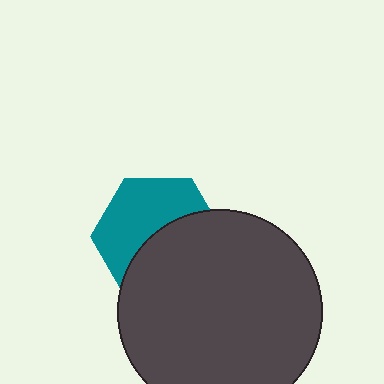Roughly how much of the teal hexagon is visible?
About half of it is visible (roughly 51%).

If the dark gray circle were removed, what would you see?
You would see the complete teal hexagon.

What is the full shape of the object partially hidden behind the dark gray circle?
The partially hidden object is a teal hexagon.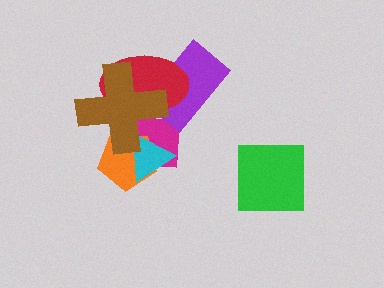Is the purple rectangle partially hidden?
Yes, it is partially covered by another shape.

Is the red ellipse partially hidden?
Yes, it is partially covered by another shape.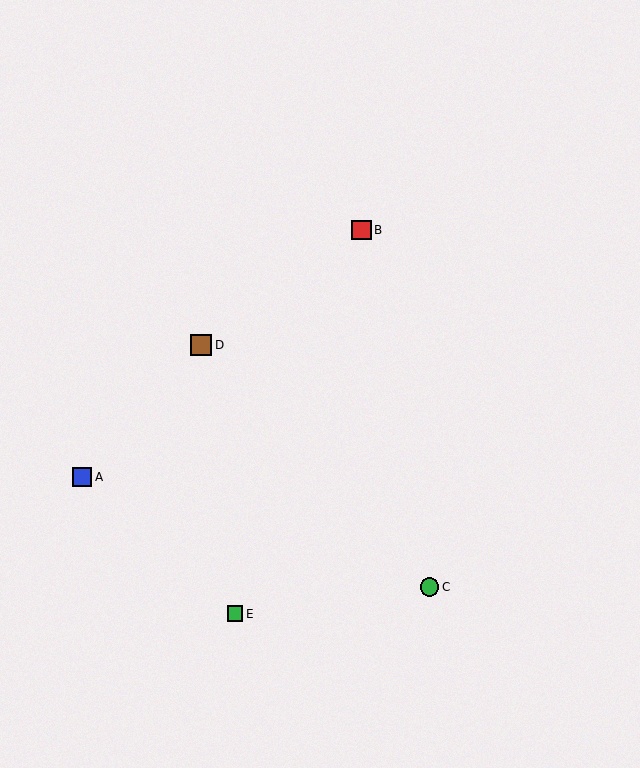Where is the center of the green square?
The center of the green square is at (235, 614).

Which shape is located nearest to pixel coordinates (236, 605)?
The green square (labeled E) at (235, 614) is nearest to that location.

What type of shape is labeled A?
Shape A is a blue square.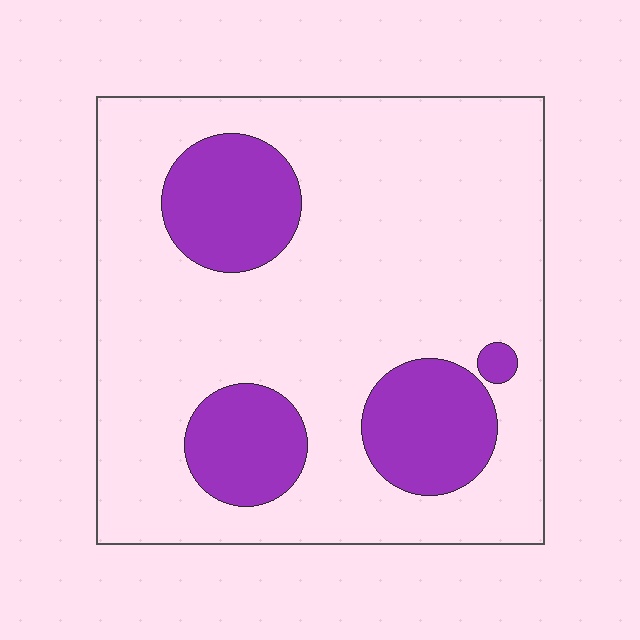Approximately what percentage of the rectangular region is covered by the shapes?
Approximately 20%.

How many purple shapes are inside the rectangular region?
4.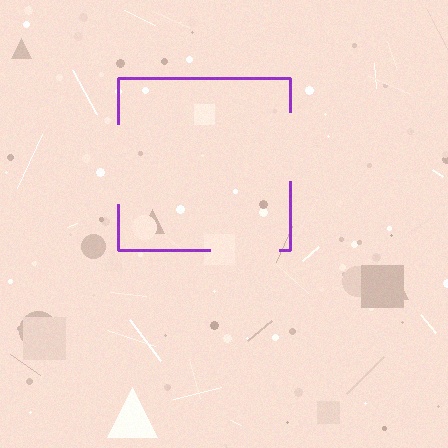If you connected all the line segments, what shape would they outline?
They would outline a square.